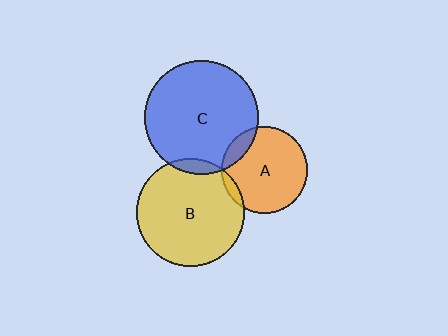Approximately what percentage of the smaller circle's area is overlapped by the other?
Approximately 5%.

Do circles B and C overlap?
Yes.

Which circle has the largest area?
Circle C (blue).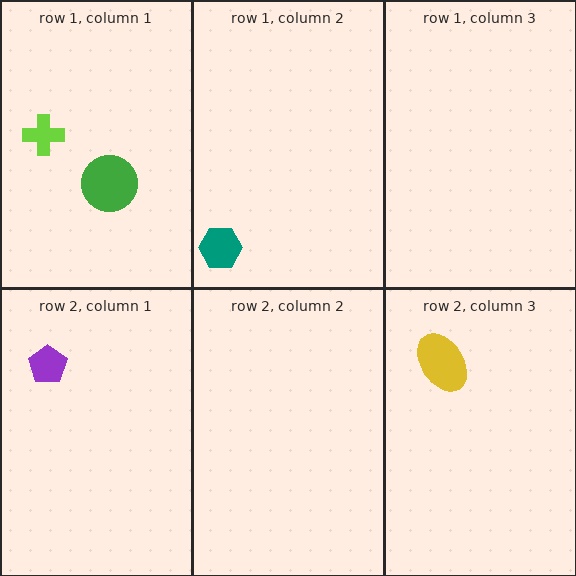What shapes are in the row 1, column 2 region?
The teal hexagon.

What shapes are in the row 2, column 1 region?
The purple pentagon.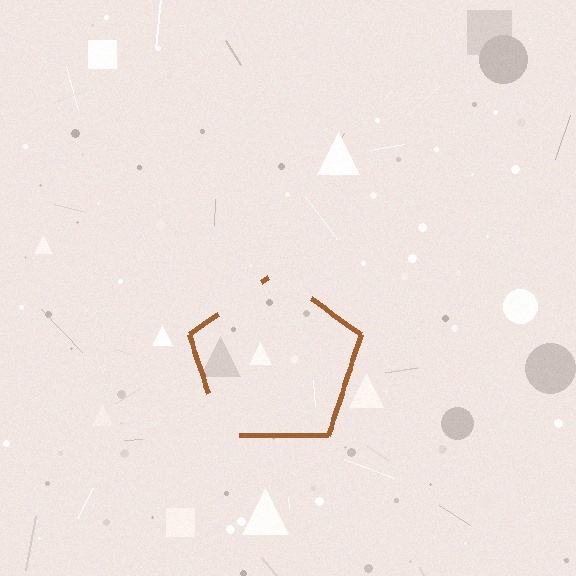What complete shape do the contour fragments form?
The contour fragments form a pentagon.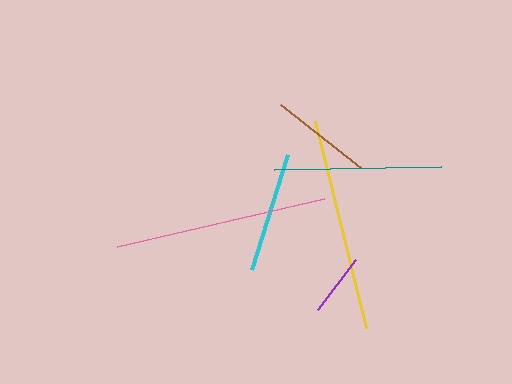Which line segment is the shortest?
The purple line is the shortest at approximately 63 pixels.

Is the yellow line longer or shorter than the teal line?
The yellow line is longer than the teal line.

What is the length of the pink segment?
The pink segment is approximately 213 pixels long.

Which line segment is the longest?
The yellow line is the longest at approximately 214 pixels.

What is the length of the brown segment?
The brown segment is approximately 102 pixels long.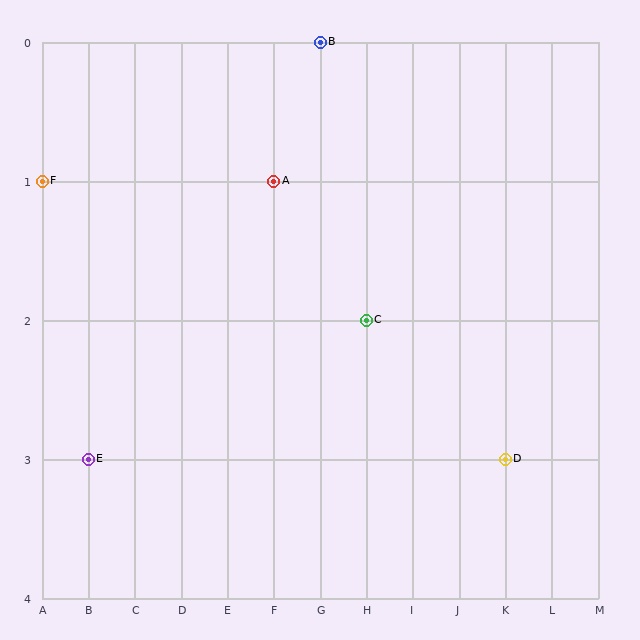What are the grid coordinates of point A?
Point A is at grid coordinates (F, 1).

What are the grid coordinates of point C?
Point C is at grid coordinates (H, 2).